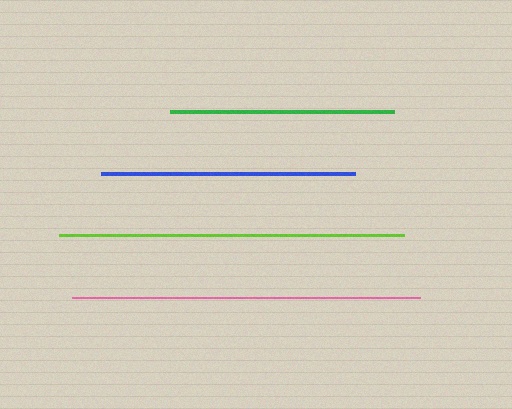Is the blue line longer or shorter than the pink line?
The pink line is longer than the blue line.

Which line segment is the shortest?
The green line is the shortest at approximately 224 pixels.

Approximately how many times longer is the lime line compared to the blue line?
The lime line is approximately 1.4 times the length of the blue line.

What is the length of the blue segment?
The blue segment is approximately 254 pixels long.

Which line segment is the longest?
The pink line is the longest at approximately 349 pixels.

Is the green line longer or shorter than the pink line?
The pink line is longer than the green line.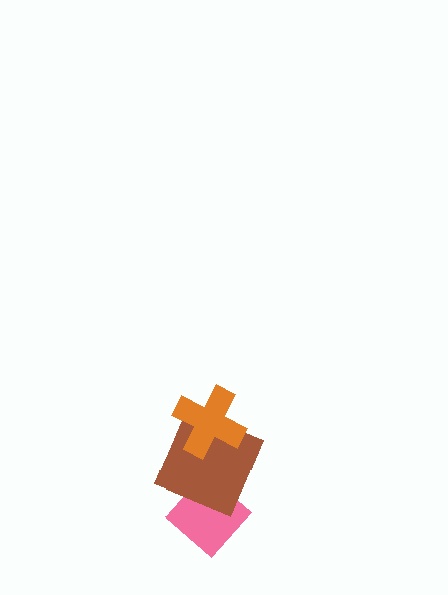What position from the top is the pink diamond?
The pink diamond is 3rd from the top.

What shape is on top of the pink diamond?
The brown square is on top of the pink diamond.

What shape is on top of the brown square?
The orange cross is on top of the brown square.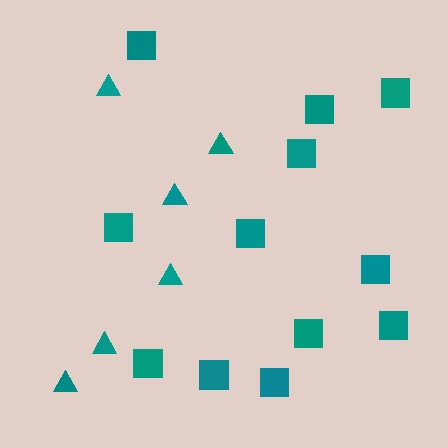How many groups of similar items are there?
There are 2 groups: one group of squares (12) and one group of triangles (6).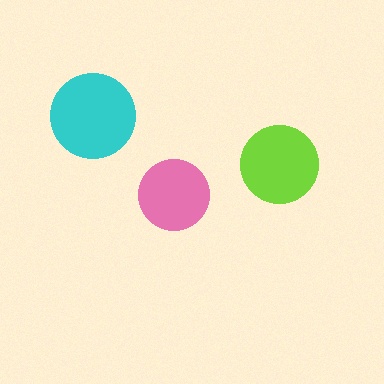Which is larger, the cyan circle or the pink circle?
The cyan one.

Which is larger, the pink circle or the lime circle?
The lime one.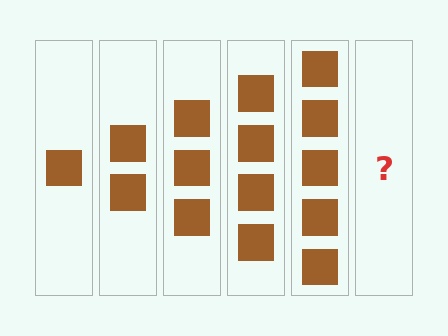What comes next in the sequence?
The next element should be 6 squares.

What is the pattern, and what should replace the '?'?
The pattern is that each step adds one more square. The '?' should be 6 squares.